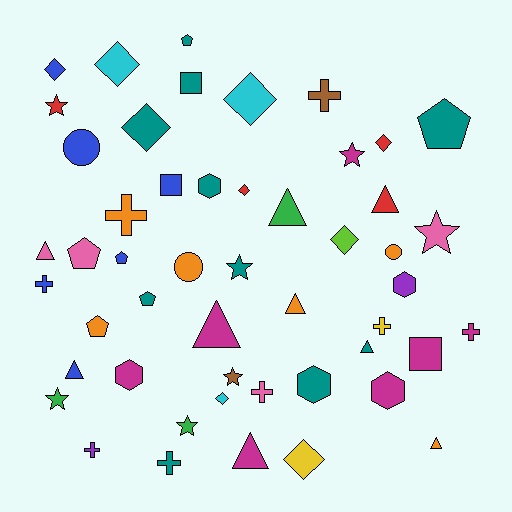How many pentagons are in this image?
There are 6 pentagons.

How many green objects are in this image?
There are 3 green objects.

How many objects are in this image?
There are 50 objects.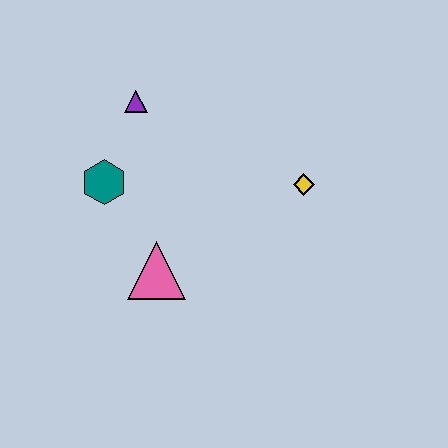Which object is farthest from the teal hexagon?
The yellow diamond is farthest from the teal hexagon.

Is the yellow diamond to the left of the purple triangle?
No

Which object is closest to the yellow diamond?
The pink triangle is closest to the yellow diamond.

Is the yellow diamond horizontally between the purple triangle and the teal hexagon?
No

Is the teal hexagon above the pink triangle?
Yes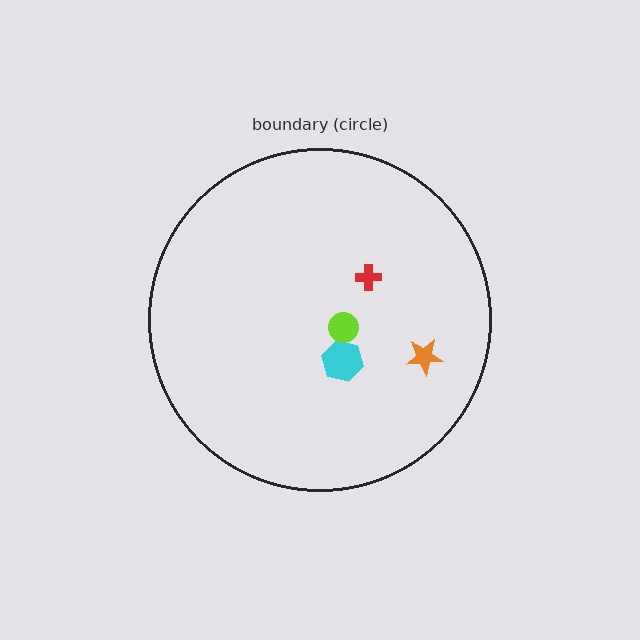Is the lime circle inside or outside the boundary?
Inside.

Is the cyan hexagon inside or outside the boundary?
Inside.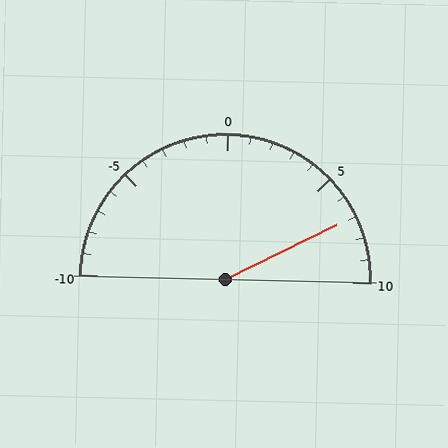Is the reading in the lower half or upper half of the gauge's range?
The reading is in the upper half of the range (-10 to 10).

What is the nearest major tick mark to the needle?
The nearest major tick mark is 5.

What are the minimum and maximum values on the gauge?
The gauge ranges from -10 to 10.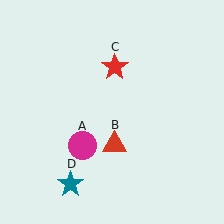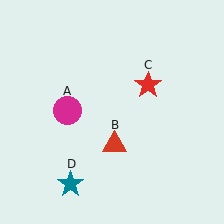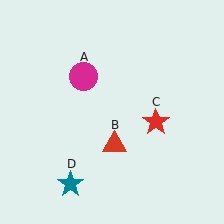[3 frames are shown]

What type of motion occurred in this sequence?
The magenta circle (object A), red star (object C) rotated clockwise around the center of the scene.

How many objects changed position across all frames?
2 objects changed position: magenta circle (object A), red star (object C).